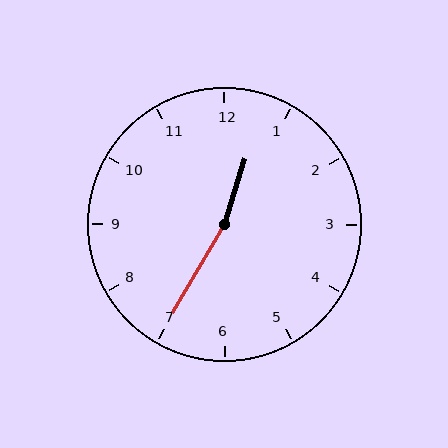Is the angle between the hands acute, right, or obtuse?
It is obtuse.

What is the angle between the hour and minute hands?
Approximately 168 degrees.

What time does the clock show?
12:35.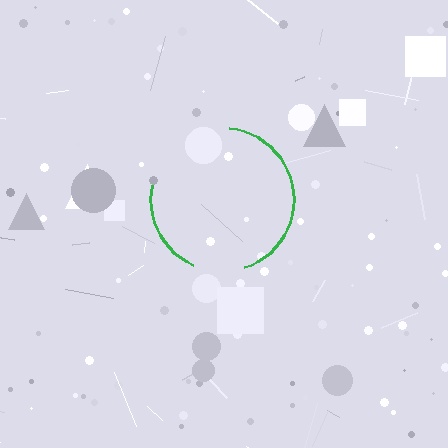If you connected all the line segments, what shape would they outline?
They would outline a circle.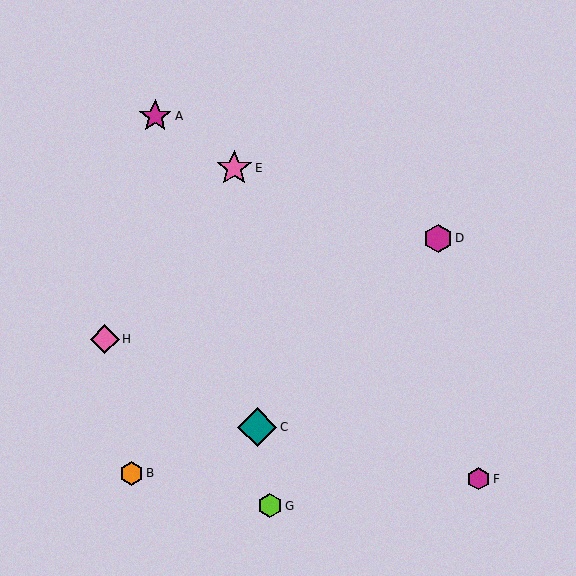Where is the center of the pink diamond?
The center of the pink diamond is at (105, 339).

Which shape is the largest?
The teal diamond (labeled C) is the largest.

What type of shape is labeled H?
Shape H is a pink diamond.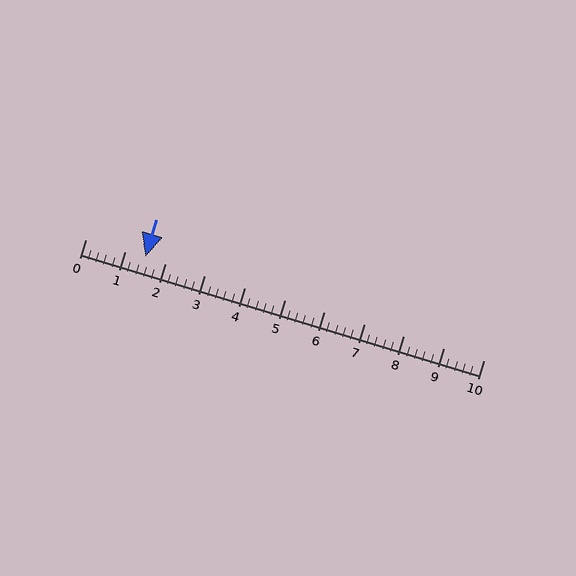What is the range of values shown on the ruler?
The ruler shows values from 0 to 10.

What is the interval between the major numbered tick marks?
The major tick marks are spaced 1 units apart.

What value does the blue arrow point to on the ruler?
The blue arrow points to approximately 1.5.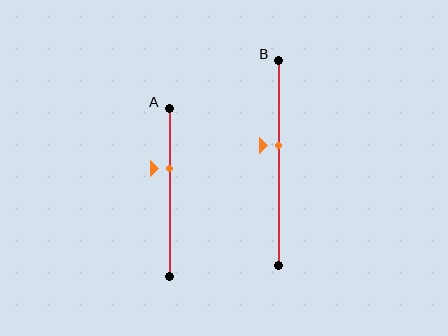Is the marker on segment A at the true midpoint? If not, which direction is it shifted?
No, the marker on segment A is shifted upward by about 14% of the segment length.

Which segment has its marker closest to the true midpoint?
Segment B has its marker closest to the true midpoint.